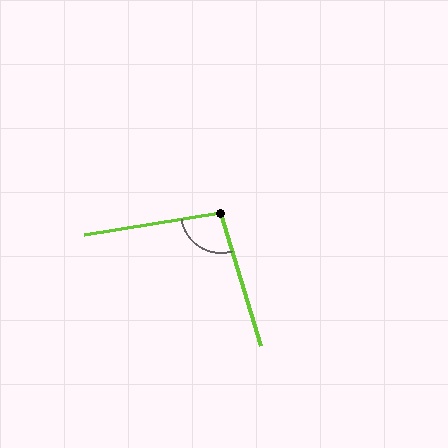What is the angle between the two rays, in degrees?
Approximately 97 degrees.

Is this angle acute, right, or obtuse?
It is obtuse.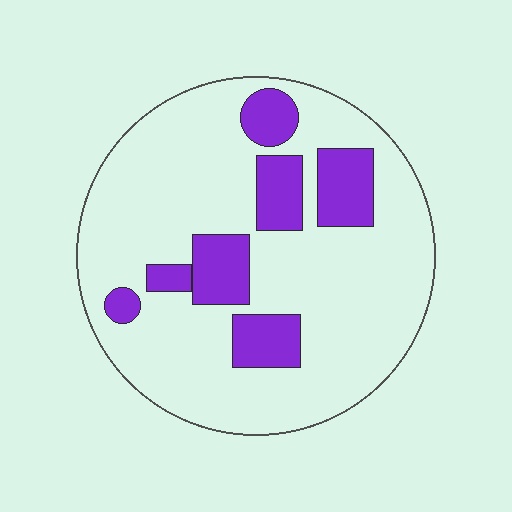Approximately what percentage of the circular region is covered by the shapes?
Approximately 20%.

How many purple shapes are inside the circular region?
7.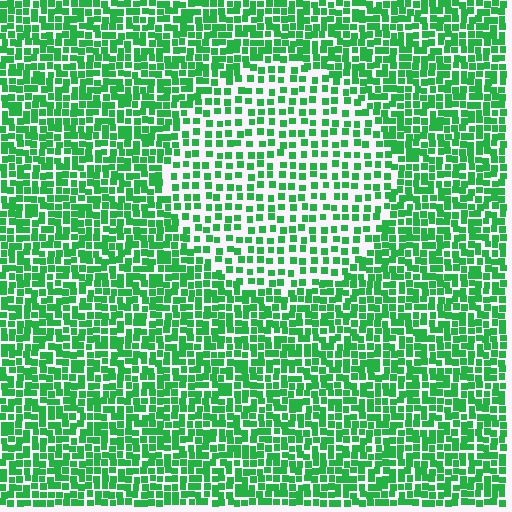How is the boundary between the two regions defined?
The boundary is defined by a change in element density (approximately 1.9x ratio). All elements are the same color, size, and shape.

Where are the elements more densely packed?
The elements are more densely packed outside the circle boundary.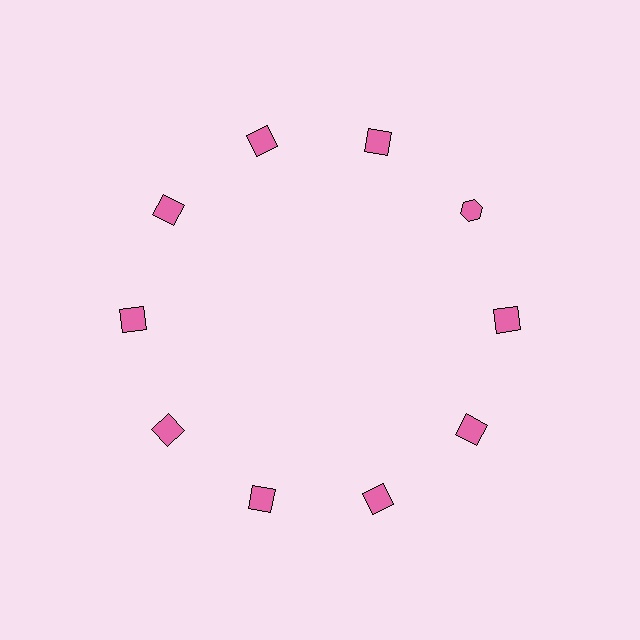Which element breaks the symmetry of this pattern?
The pink hexagon at roughly the 2 o'clock position breaks the symmetry. All other shapes are pink squares.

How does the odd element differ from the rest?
It has a different shape: hexagon instead of square.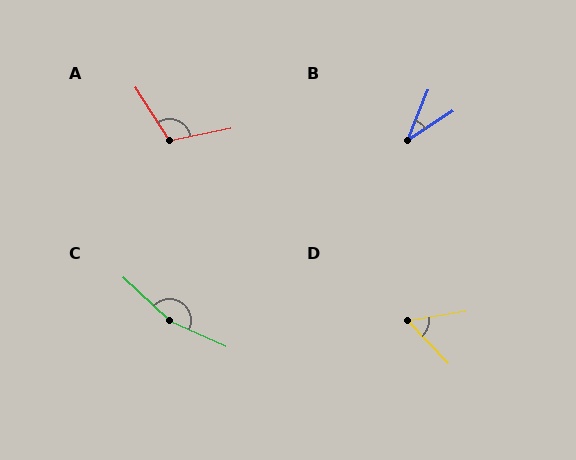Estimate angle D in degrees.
Approximately 56 degrees.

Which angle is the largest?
C, at approximately 161 degrees.